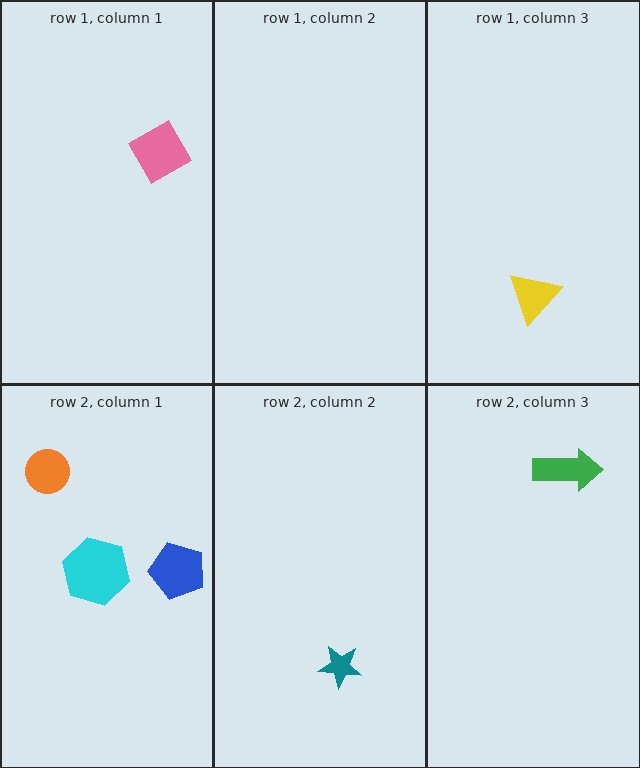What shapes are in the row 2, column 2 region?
The teal star.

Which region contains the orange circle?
The row 2, column 1 region.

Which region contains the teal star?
The row 2, column 2 region.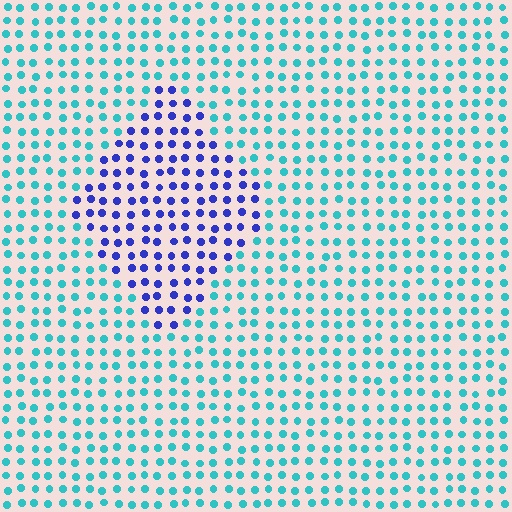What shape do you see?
I see a diamond.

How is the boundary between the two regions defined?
The boundary is defined purely by a slight shift in hue (about 57 degrees). Spacing, size, and orientation are identical on both sides.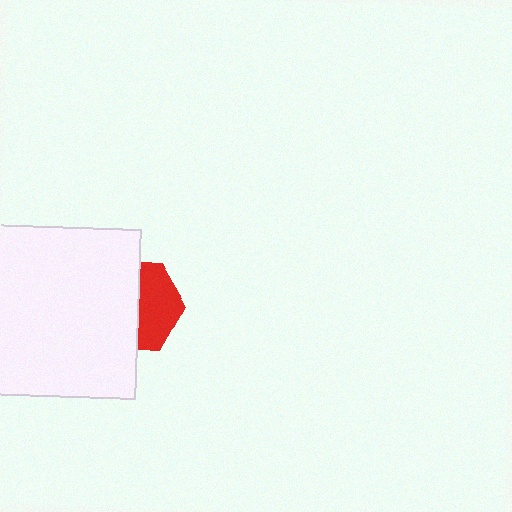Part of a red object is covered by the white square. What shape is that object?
It is a hexagon.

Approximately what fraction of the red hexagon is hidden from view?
Roughly 55% of the red hexagon is hidden behind the white square.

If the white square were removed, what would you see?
You would see the complete red hexagon.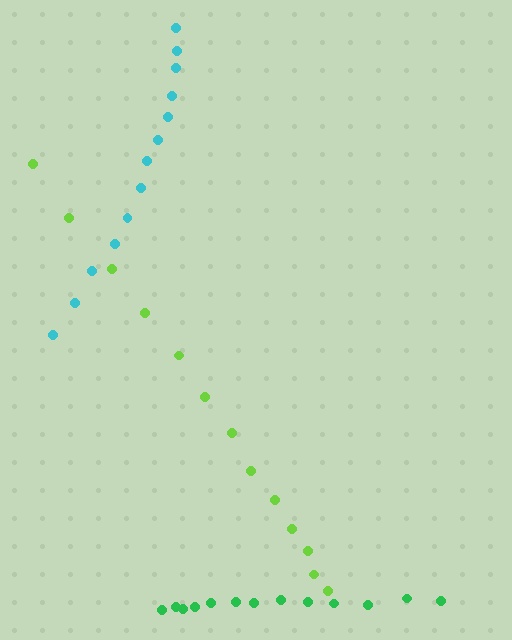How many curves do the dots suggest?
There are 3 distinct paths.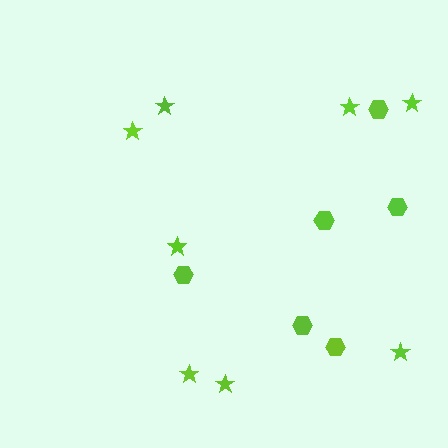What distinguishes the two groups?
There are 2 groups: one group of hexagons (6) and one group of stars (8).